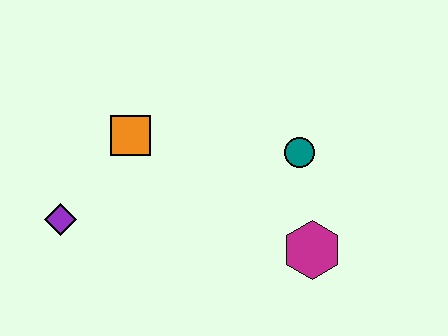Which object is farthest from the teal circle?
The purple diamond is farthest from the teal circle.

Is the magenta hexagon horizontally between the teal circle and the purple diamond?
No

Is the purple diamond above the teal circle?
No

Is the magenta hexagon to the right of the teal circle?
Yes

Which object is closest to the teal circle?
The magenta hexagon is closest to the teal circle.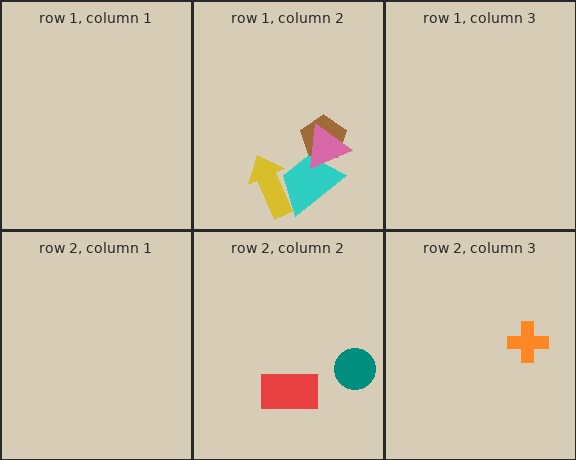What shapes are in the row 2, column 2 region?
The red rectangle, the teal circle.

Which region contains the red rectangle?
The row 2, column 2 region.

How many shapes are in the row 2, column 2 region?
2.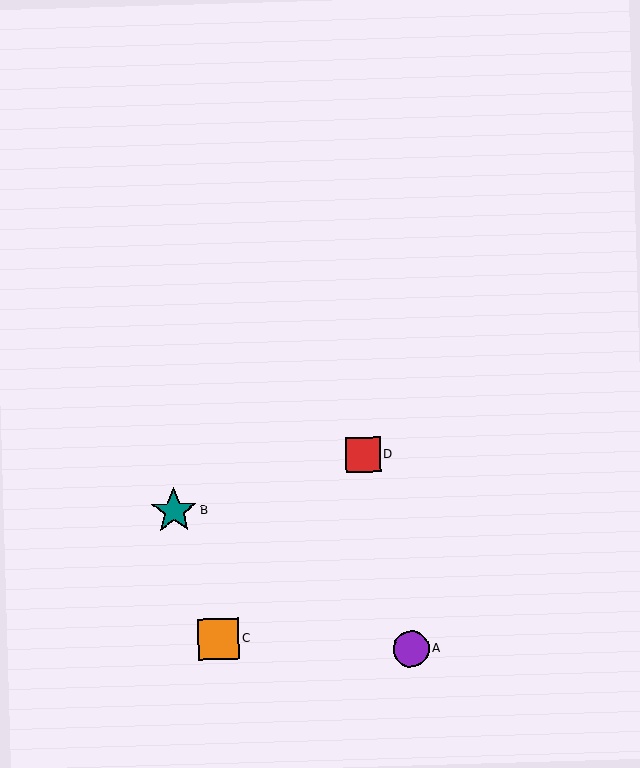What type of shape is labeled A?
Shape A is a purple circle.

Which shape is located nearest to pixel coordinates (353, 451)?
The red square (labeled D) at (363, 454) is nearest to that location.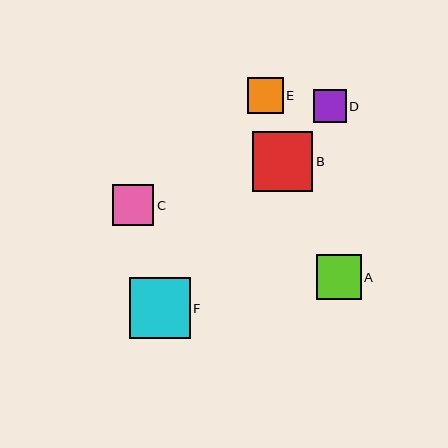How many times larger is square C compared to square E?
Square C is approximately 1.1 times the size of square E.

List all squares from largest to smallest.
From largest to smallest: B, F, A, C, E, D.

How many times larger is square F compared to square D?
Square F is approximately 1.8 times the size of square D.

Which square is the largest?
Square B is the largest with a size of approximately 60 pixels.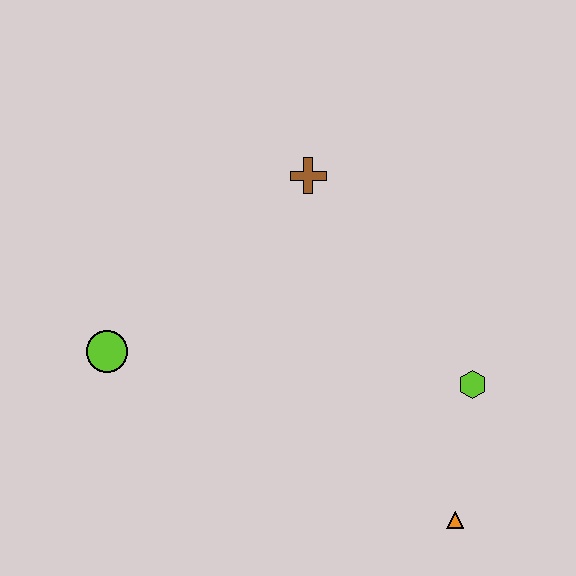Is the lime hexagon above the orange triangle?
Yes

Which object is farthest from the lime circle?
The orange triangle is farthest from the lime circle.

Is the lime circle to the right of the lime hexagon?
No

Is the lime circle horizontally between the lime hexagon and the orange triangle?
No